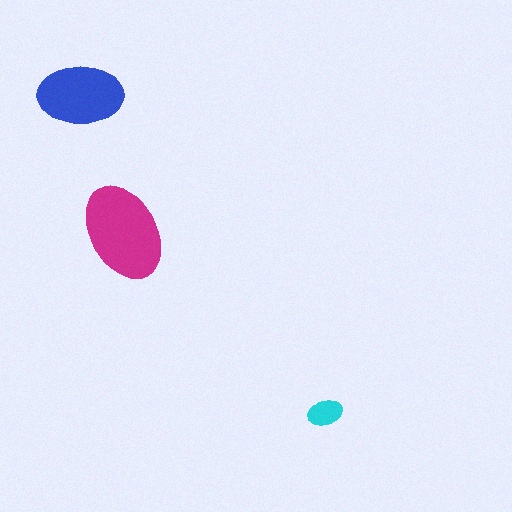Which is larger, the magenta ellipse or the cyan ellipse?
The magenta one.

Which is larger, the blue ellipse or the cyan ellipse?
The blue one.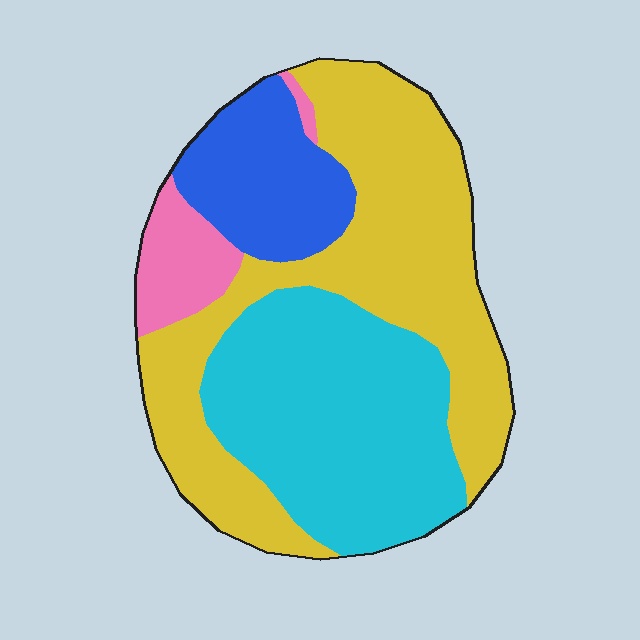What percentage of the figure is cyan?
Cyan takes up about one third (1/3) of the figure.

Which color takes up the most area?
Yellow, at roughly 45%.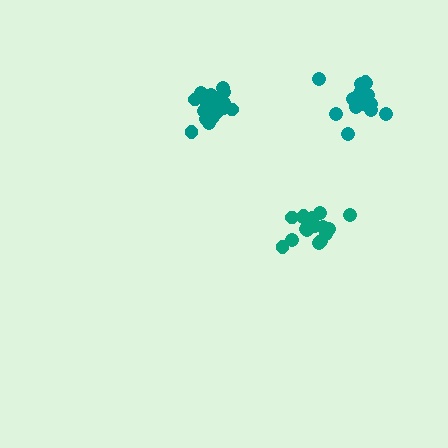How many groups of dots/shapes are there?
There are 3 groups.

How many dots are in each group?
Group 1: 16 dots, Group 2: 19 dots, Group 3: 17 dots (52 total).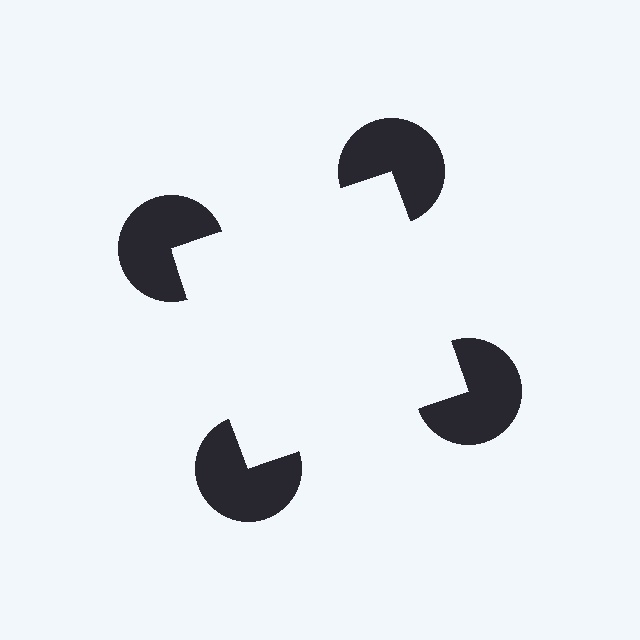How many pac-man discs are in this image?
There are 4 — one at each vertex of the illusory square.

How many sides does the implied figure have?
4 sides.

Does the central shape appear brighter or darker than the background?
It typically appears slightly brighter than the background, even though no actual brightness change is drawn.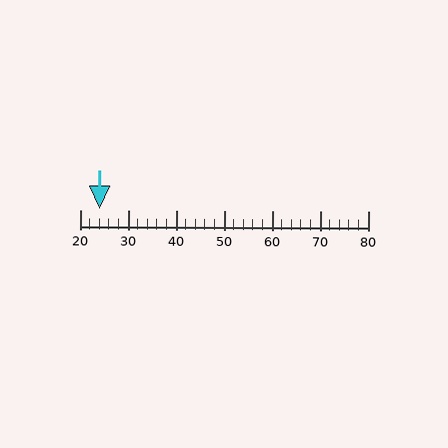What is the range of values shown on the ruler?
The ruler shows values from 20 to 80.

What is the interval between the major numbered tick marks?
The major tick marks are spaced 10 units apart.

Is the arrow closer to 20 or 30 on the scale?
The arrow is closer to 20.